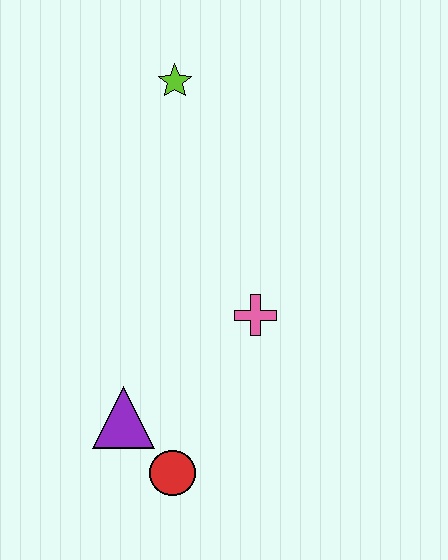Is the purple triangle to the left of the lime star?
Yes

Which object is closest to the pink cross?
The purple triangle is closest to the pink cross.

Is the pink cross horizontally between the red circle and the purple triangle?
No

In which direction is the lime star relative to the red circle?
The lime star is above the red circle.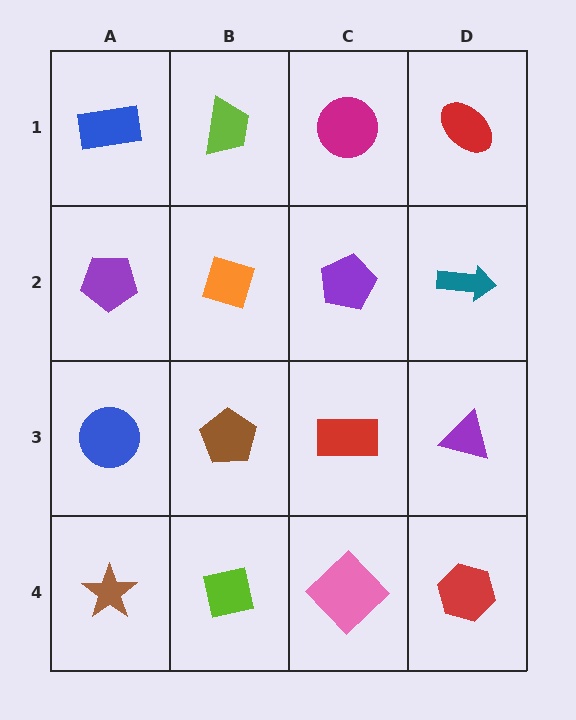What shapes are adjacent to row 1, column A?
A purple pentagon (row 2, column A), a lime trapezoid (row 1, column B).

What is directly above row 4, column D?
A purple triangle.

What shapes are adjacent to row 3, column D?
A teal arrow (row 2, column D), a red hexagon (row 4, column D), a red rectangle (row 3, column C).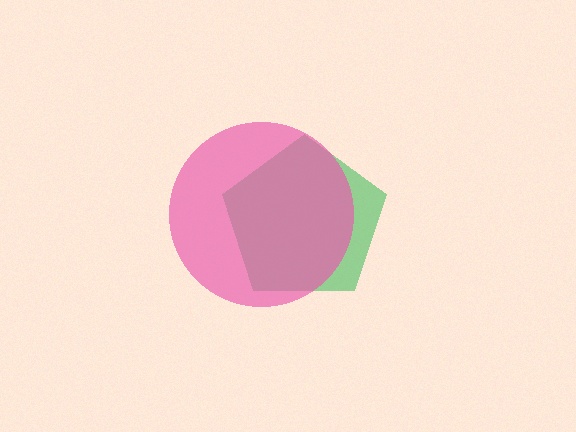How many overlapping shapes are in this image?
There are 2 overlapping shapes in the image.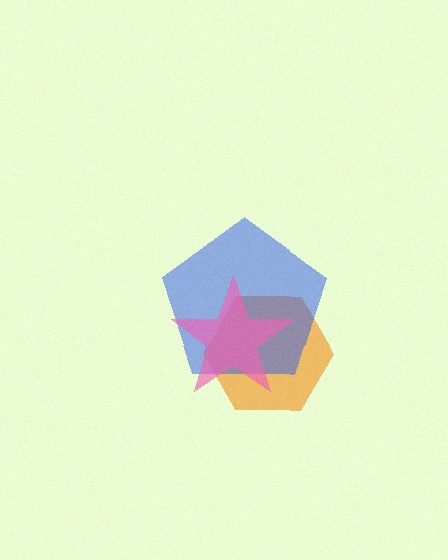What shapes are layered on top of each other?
The layered shapes are: an orange hexagon, a blue pentagon, a pink star.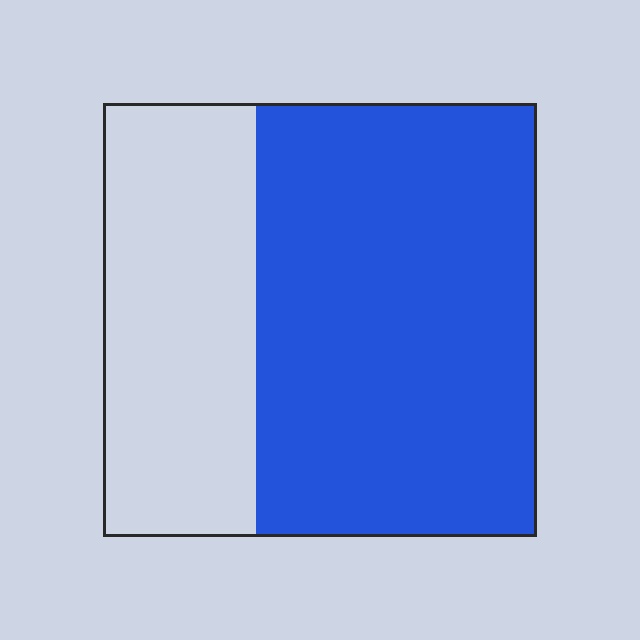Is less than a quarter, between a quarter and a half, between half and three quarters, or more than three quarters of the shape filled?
Between half and three quarters.